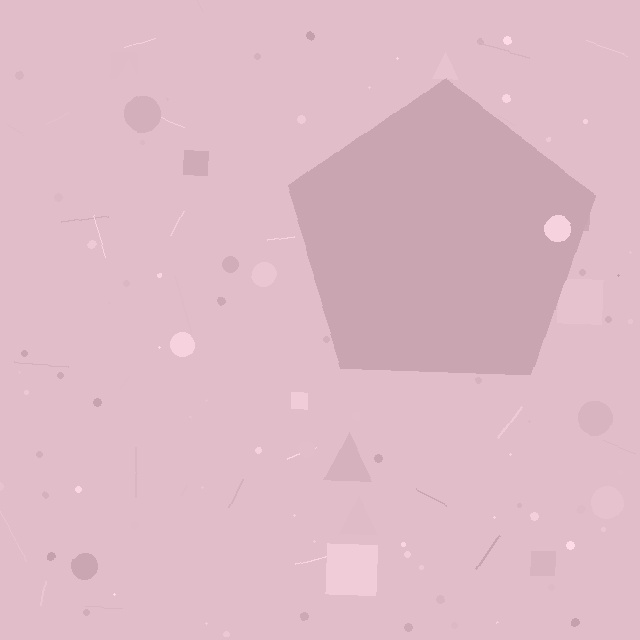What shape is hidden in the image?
A pentagon is hidden in the image.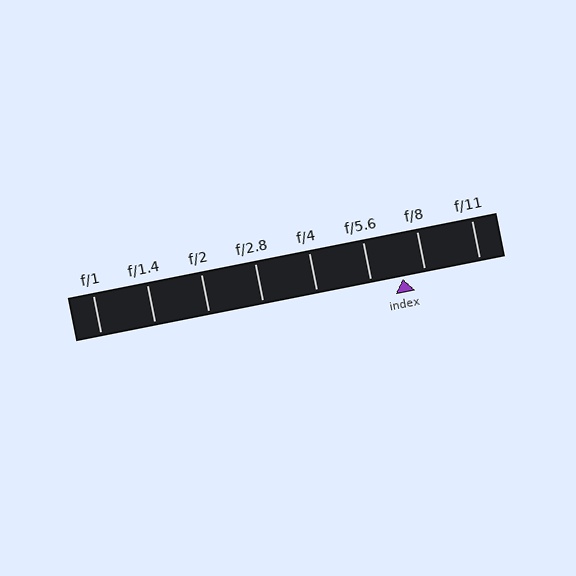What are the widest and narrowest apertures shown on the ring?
The widest aperture shown is f/1 and the narrowest is f/11.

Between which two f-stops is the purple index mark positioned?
The index mark is between f/5.6 and f/8.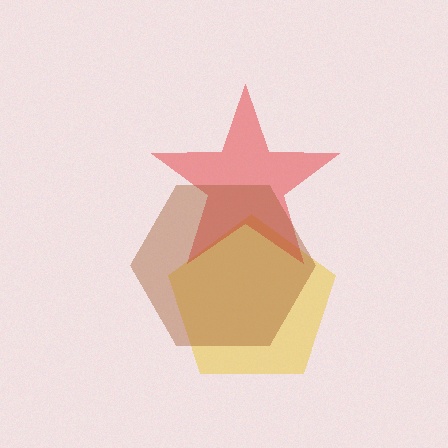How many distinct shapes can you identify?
There are 3 distinct shapes: a yellow pentagon, a red star, a brown hexagon.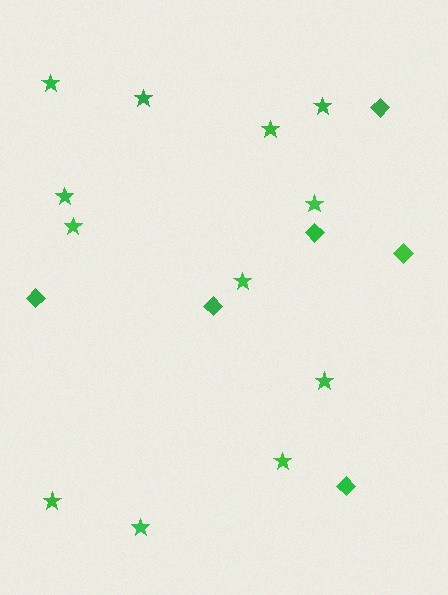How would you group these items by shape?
There are 2 groups: one group of diamonds (6) and one group of stars (12).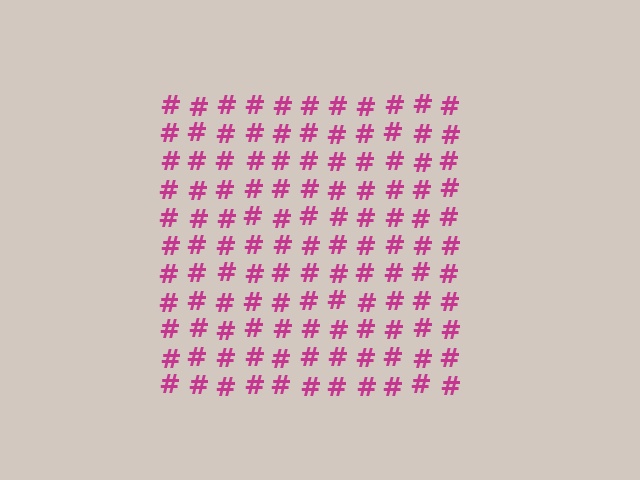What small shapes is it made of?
It is made of small hash symbols.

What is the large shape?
The large shape is a square.